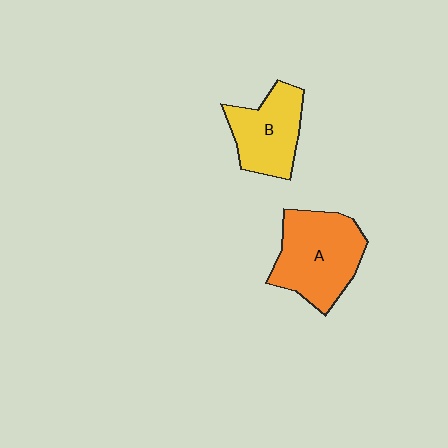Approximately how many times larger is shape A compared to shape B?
Approximately 1.3 times.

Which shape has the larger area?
Shape A (orange).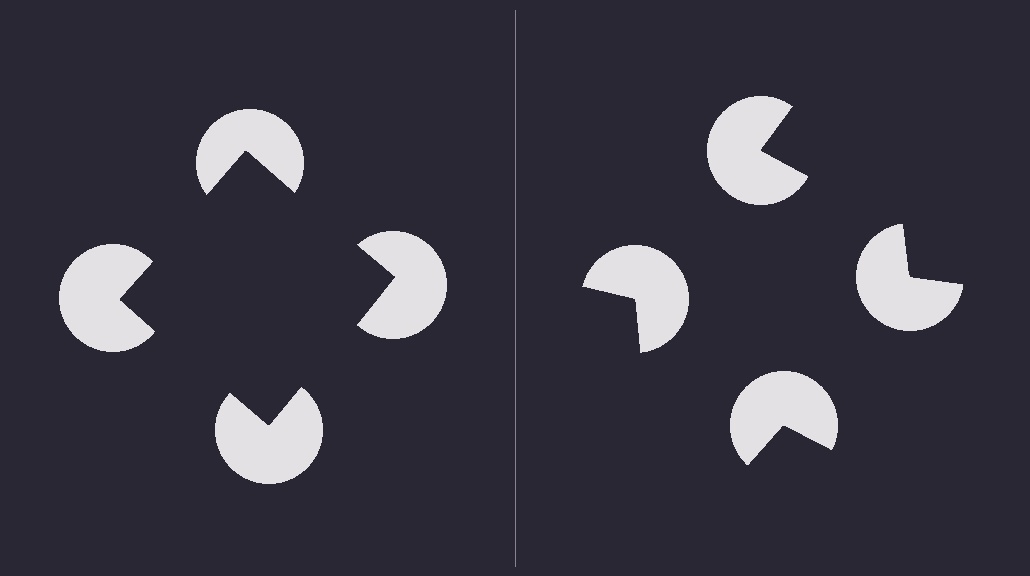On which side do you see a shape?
An illusory square appears on the left side. On the right side the wedge cuts are rotated, so no coherent shape forms.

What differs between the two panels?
The pac-man discs are positioned identically on both sides; only the wedge orientations differ. On the left they align to a square; on the right they are misaligned.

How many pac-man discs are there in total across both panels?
8 — 4 on each side.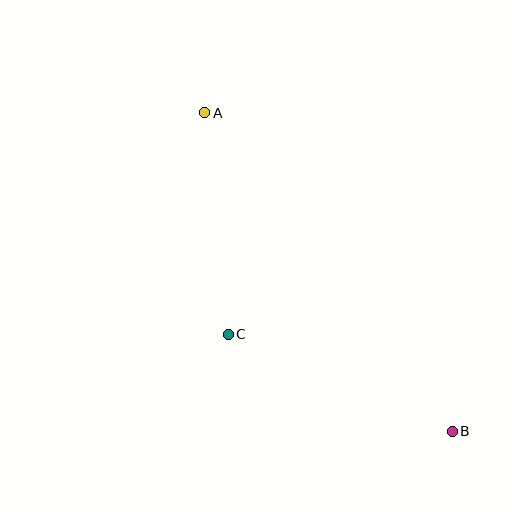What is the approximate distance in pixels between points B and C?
The distance between B and C is approximately 244 pixels.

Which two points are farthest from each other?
Points A and B are farthest from each other.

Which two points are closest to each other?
Points A and C are closest to each other.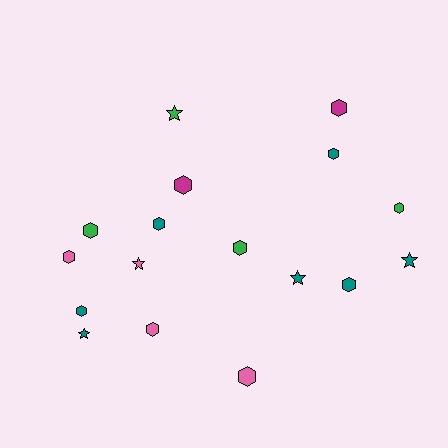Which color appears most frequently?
Teal, with 7 objects.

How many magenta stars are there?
There are no magenta stars.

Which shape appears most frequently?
Hexagon, with 12 objects.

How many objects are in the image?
There are 17 objects.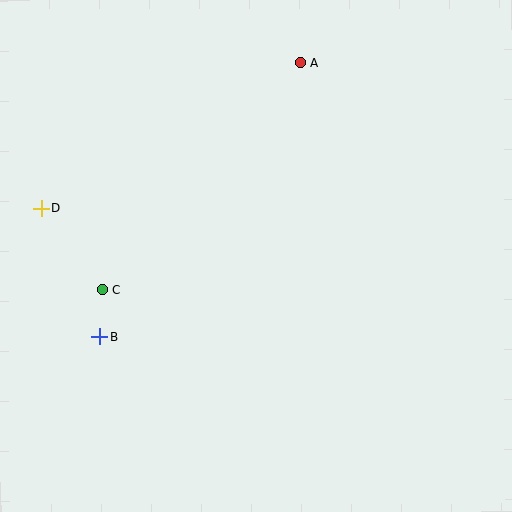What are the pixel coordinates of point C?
Point C is at (103, 290).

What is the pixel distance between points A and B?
The distance between A and B is 340 pixels.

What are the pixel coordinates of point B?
Point B is at (100, 337).